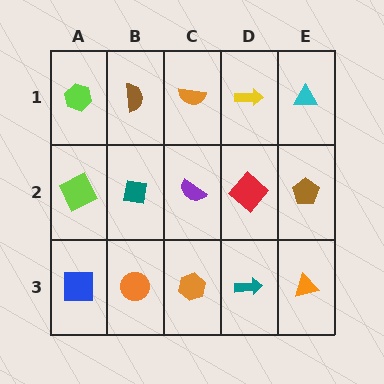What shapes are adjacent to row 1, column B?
A teal square (row 2, column B), a lime hexagon (row 1, column A), an orange semicircle (row 1, column C).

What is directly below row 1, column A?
A lime square.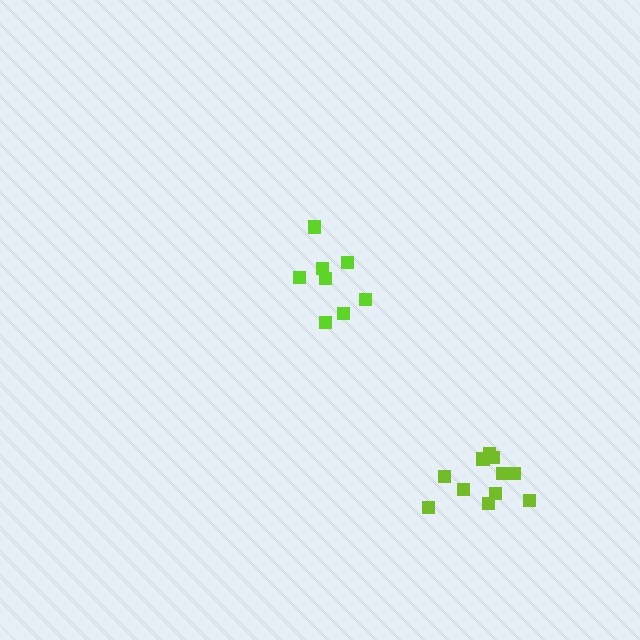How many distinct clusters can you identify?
There are 2 distinct clusters.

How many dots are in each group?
Group 1: 8 dots, Group 2: 11 dots (19 total).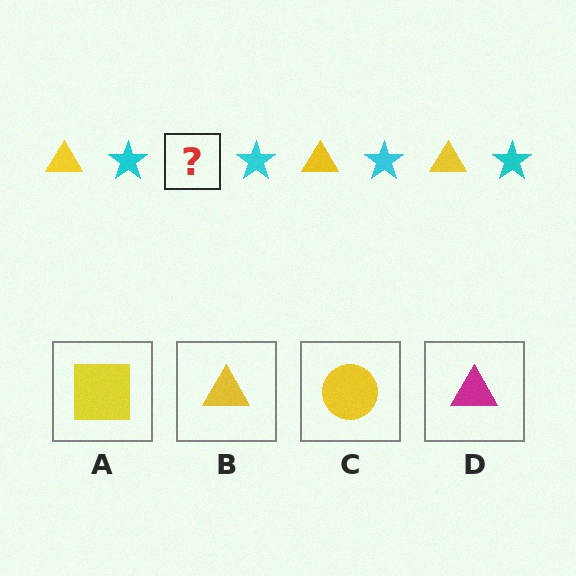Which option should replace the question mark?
Option B.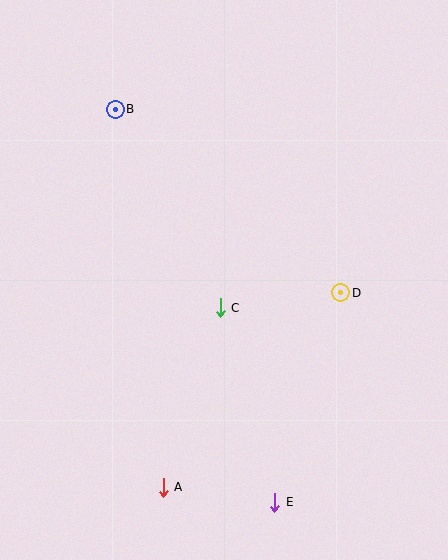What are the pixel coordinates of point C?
Point C is at (220, 308).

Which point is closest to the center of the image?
Point C at (220, 308) is closest to the center.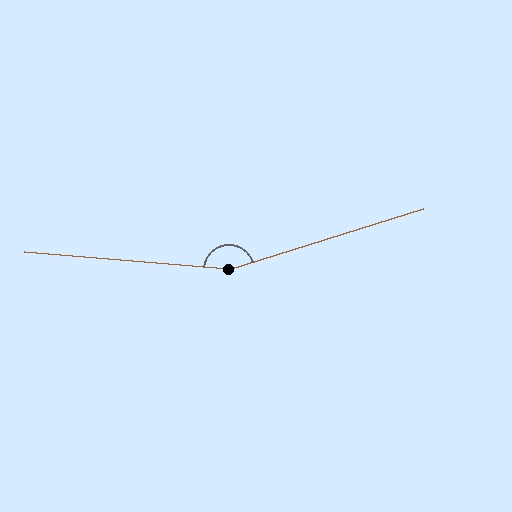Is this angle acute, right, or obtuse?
It is obtuse.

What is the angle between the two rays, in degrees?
Approximately 158 degrees.